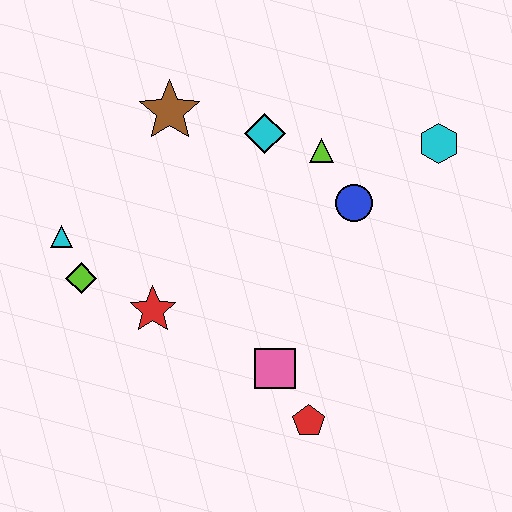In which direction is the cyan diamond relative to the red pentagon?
The cyan diamond is above the red pentagon.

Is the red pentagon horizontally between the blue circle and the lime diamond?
Yes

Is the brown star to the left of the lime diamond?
No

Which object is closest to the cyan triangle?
The lime diamond is closest to the cyan triangle.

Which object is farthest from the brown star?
The red pentagon is farthest from the brown star.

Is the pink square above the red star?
No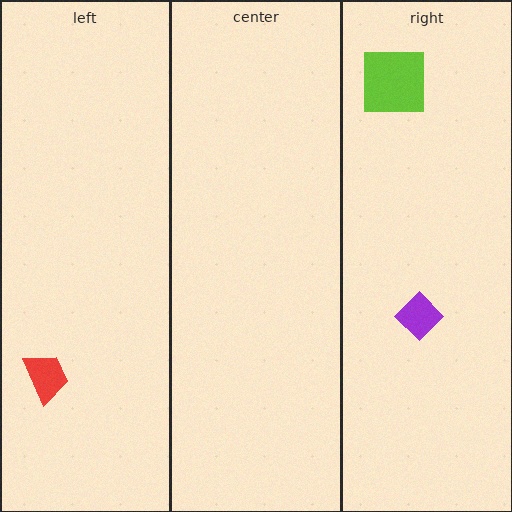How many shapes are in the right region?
2.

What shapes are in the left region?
The red trapezoid.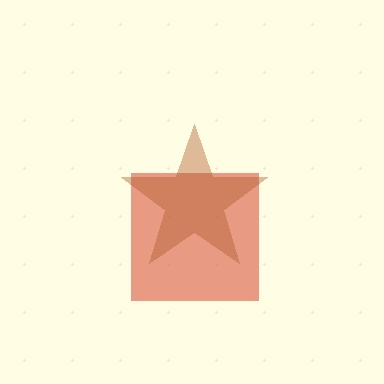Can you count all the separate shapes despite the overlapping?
Yes, there are 2 separate shapes.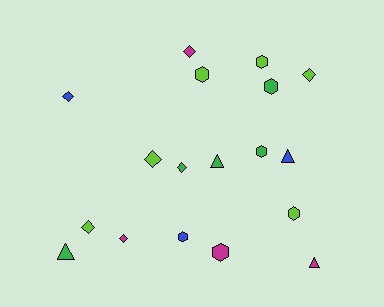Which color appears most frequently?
Lime, with 6 objects.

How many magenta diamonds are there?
There are 2 magenta diamonds.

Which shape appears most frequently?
Hexagon, with 7 objects.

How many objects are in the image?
There are 18 objects.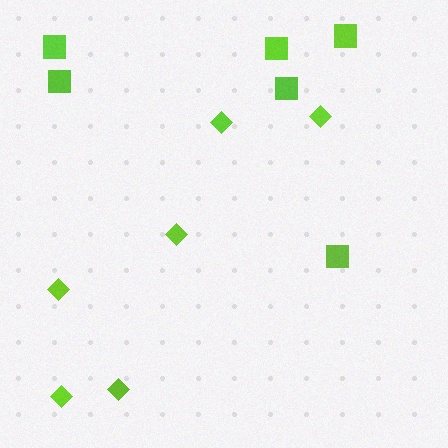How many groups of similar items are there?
There are 2 groups: one group of diamonds (6) and one group of squares (6).